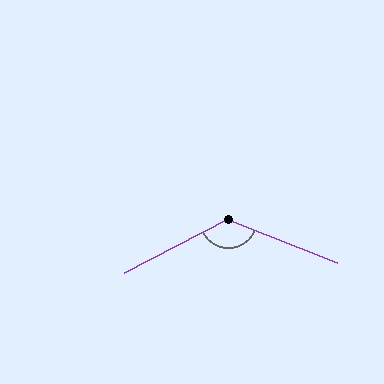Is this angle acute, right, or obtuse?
It is obtuse.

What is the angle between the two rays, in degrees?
Approximately 131 degrees.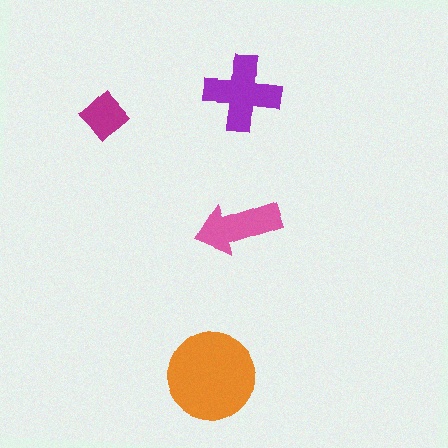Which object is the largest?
The orange circle.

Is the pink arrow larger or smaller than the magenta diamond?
Larger.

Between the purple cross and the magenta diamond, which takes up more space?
The purple cross.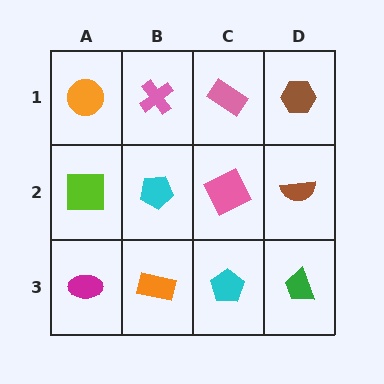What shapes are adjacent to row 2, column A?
An orange circle (row 1, column A), a magenta ellipse (row 3, column A), a cyan pentagon (row 2, column B).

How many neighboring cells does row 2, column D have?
3.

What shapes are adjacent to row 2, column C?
A pink rectangle (row 1, column C), a cyan pentagon (row 3, column C), a cyan pentagon (row 2, column B), a brown semicircle (row 2, column D).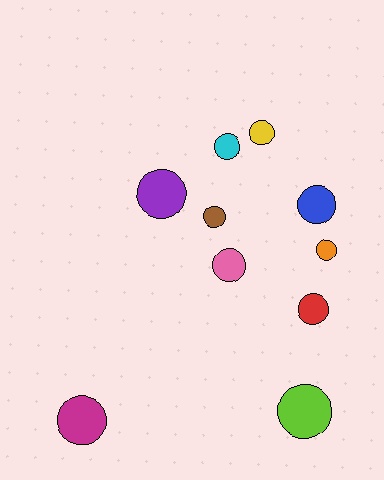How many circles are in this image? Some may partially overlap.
There are 10 circles.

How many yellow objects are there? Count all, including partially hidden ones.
There is 1 yellow object.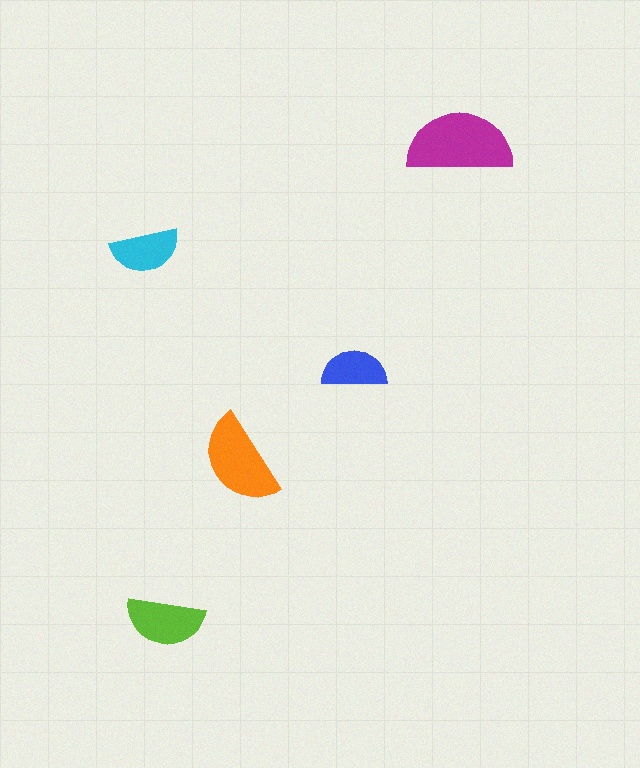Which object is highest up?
The magenta semicircle is topmost.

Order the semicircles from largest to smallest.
the magenta one, the orange one, the lime one, the cyan one, the blue one.